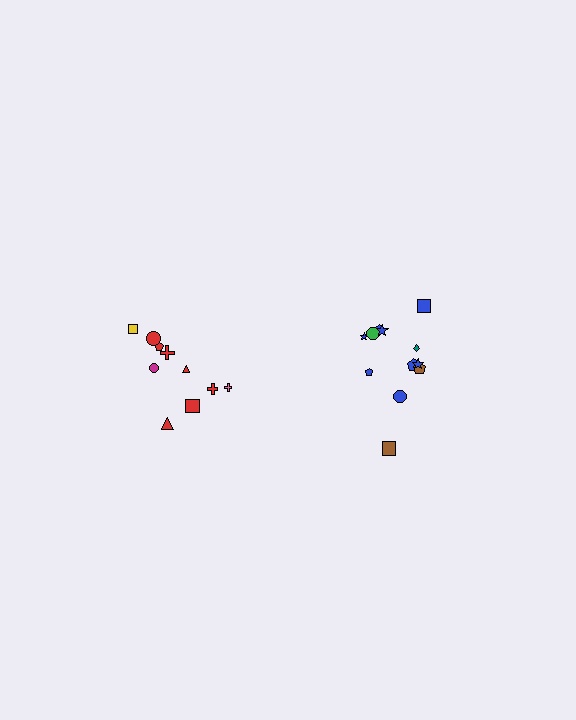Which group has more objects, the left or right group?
The right group.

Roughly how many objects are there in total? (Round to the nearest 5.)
Roughly 20 objects in total.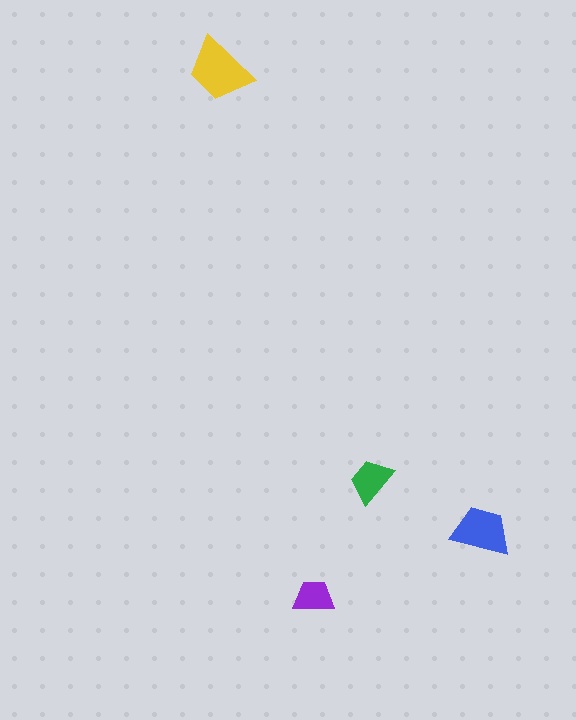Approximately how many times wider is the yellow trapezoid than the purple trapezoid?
About 1.5 times wider.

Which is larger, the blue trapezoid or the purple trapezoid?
The blue one.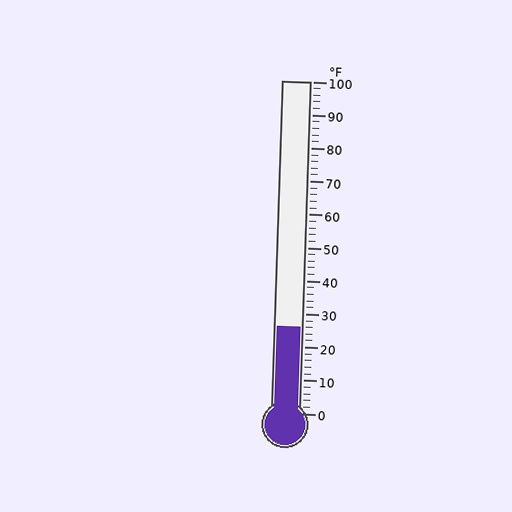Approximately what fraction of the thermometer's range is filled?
The thermometer is filled to approximately 25% of its range.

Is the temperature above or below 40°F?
The temperature is below 40°F.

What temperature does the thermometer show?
The thermometer shows approximately 26°F.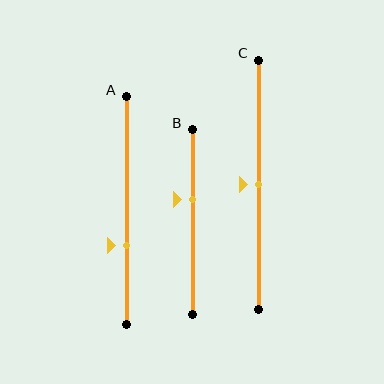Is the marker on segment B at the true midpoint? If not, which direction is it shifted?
No, the marker on segment B is shifted upward by about 12% of the segment length.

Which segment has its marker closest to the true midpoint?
Segment C has its marker closest to the true midpoint.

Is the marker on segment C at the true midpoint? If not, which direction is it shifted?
Yes, the marker on segment C is at the true midpoint.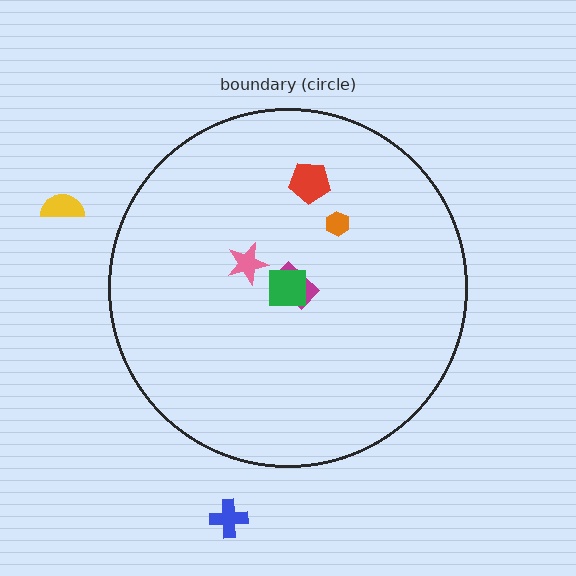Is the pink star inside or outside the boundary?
Inside.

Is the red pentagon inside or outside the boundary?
Inside.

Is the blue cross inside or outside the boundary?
Outside.